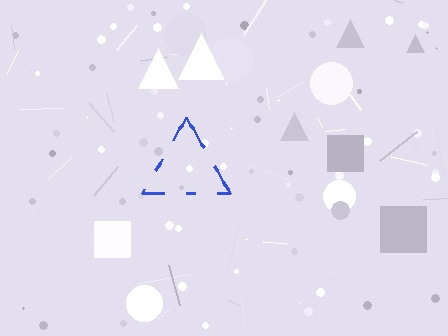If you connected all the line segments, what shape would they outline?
They would outline a triangle.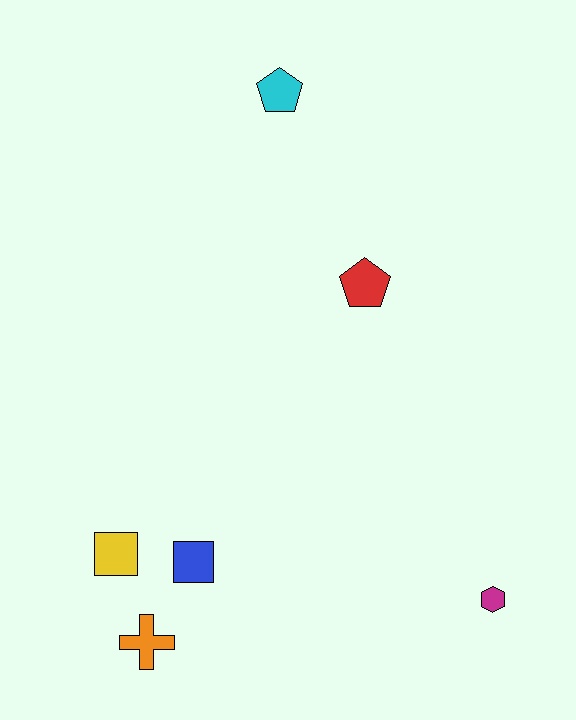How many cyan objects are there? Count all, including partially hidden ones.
There is 1 cyan object.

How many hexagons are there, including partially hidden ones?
There is 1 hexagon.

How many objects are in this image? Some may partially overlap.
There are 6 objects.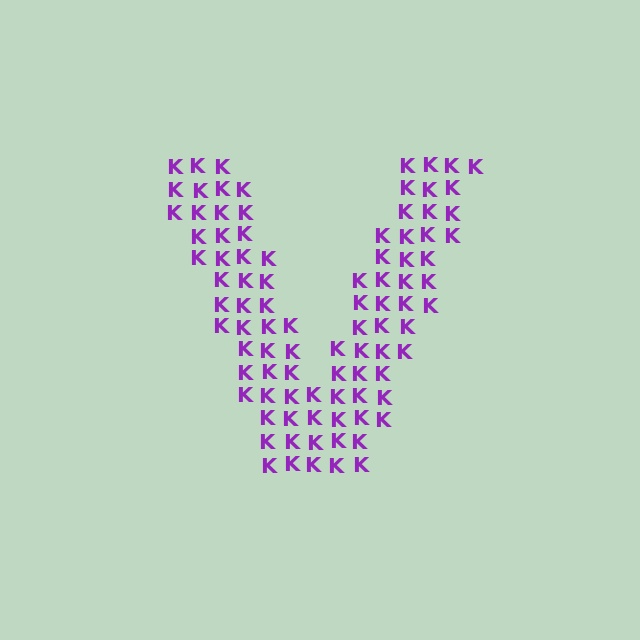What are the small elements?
The small elements are letter K's.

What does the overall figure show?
The overall figure shows the letter V.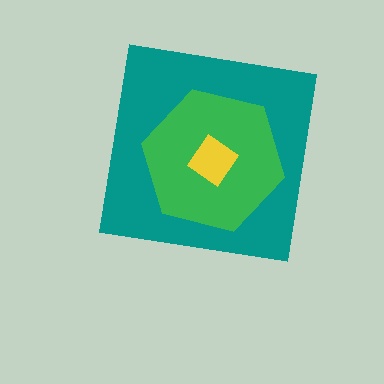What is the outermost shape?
The teal square.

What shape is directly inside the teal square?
The green hexagon.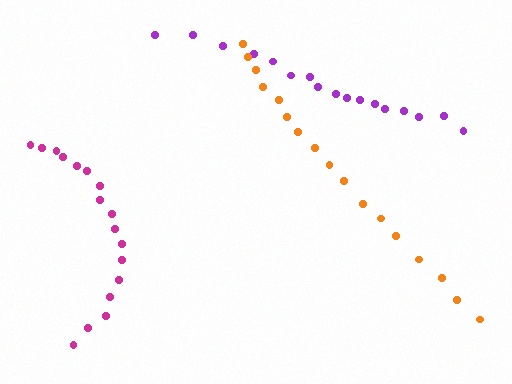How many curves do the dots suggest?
There are 3 distinct paths.